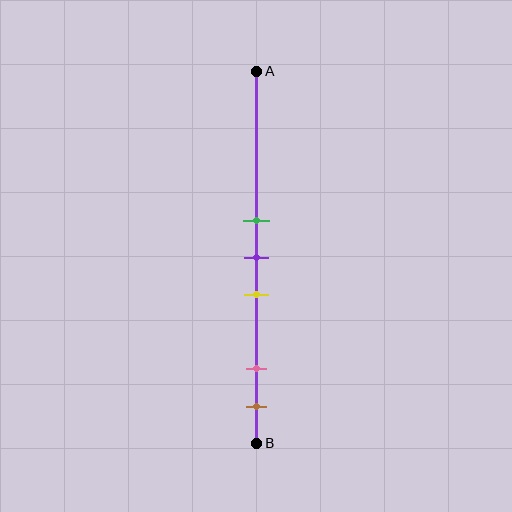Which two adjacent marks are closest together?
The green and purple marks are the closest adjacent pair.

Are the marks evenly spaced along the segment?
No, the marks are not evenly spaced.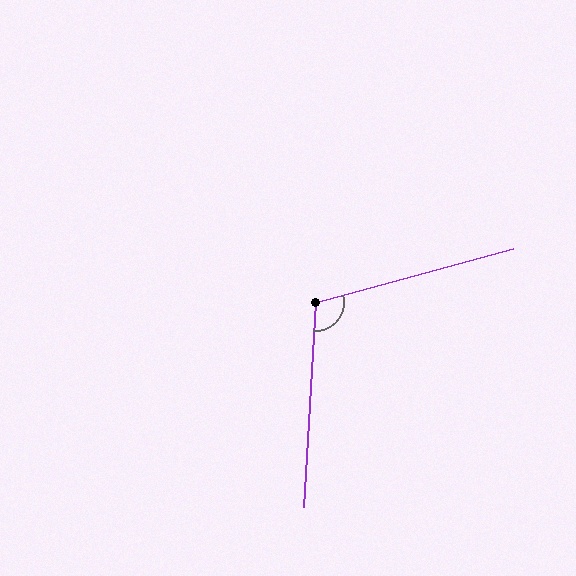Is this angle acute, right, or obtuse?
It is obtuse.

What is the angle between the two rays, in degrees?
Approximately 109 degrees.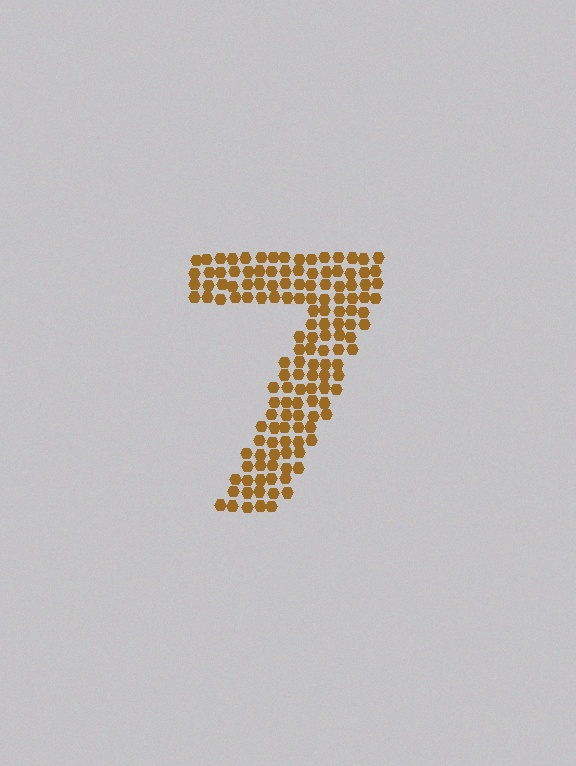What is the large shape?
The large shape is the digit 7.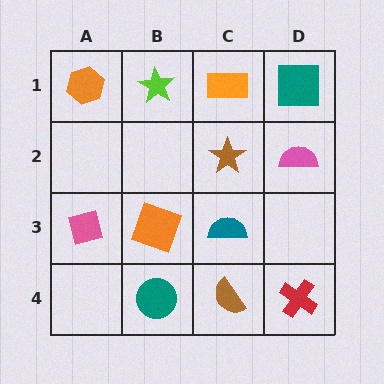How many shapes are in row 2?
2 shapes.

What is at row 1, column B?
A lime star.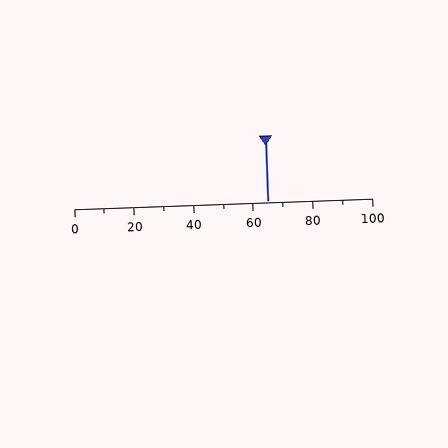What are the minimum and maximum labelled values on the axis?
The axis runs from 0 to 100.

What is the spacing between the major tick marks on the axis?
The major ticks are spaced 20 apart.